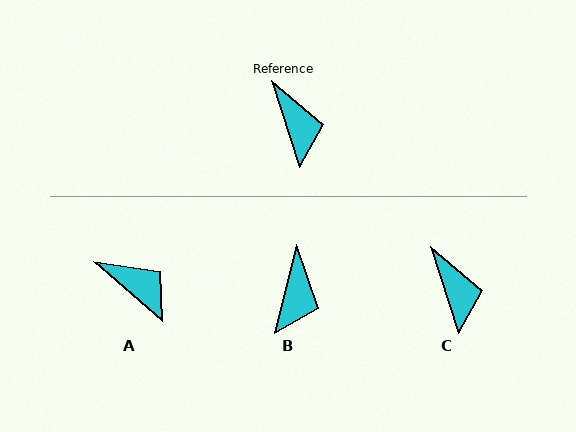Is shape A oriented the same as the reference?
No, it is off by about 31 degrees.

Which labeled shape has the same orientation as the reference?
C.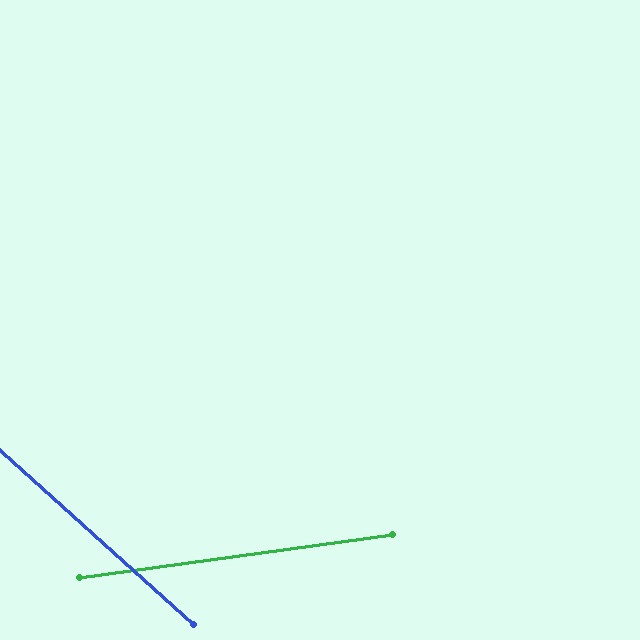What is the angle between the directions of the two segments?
Approximately 50 degrees.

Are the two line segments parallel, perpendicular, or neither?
Neither parallel nor perpendicular — they differ by about 50°.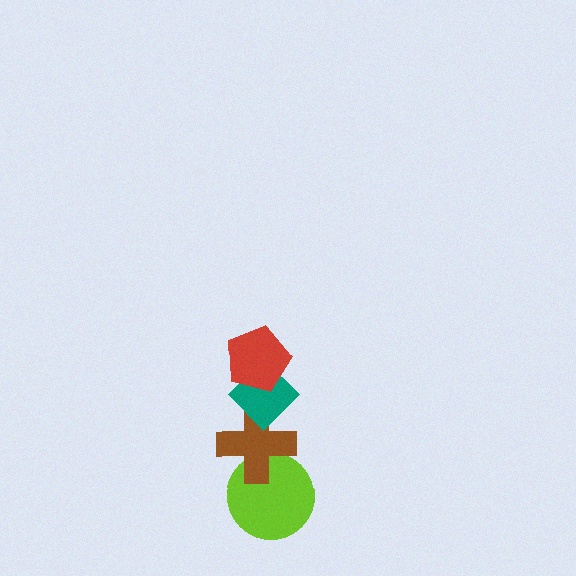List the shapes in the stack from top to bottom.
From top to bottom: the red pentagon, the teal diamond, the brown cross, the lime circle.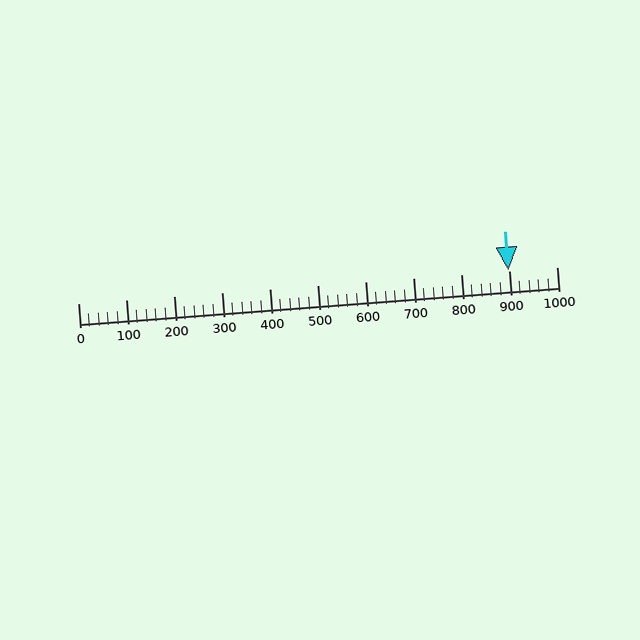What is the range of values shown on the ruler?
The ruler shows values from 0 to 1000.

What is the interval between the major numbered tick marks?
The major tick marks are spaced 100 units apart.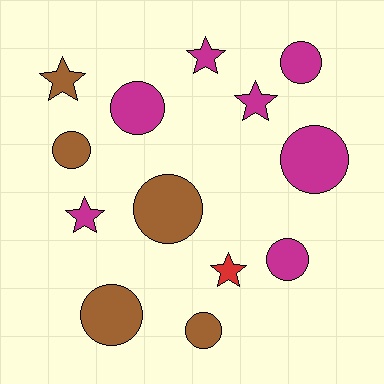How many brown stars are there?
There is 1 brown star.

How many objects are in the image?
There are 13 objects.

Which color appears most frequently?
Magenta, with 7 objects.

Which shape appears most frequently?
Circle, with 8 objects.